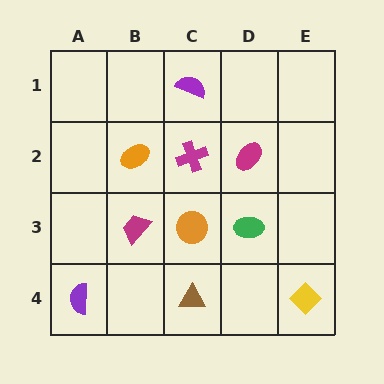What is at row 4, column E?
A yellow diamond.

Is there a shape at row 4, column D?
No, that cell is empty.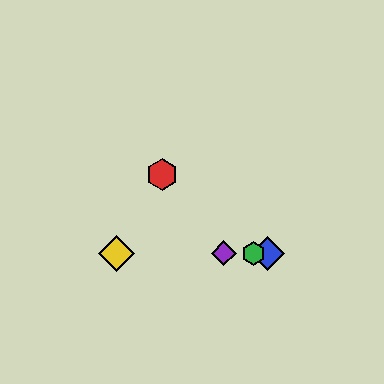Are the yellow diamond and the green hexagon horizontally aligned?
Yes, both are at y≈253.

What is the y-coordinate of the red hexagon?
The red hexagon is at y≈174.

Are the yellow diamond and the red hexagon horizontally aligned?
No, the yellow diamond is at y≈253 and the red hexagon is at y≈174.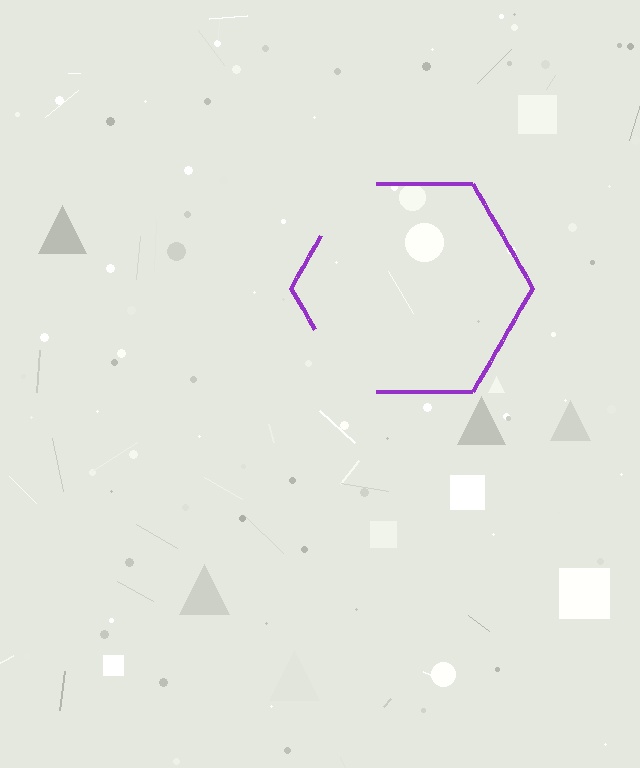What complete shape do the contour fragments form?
The contour fragments form a hexagon.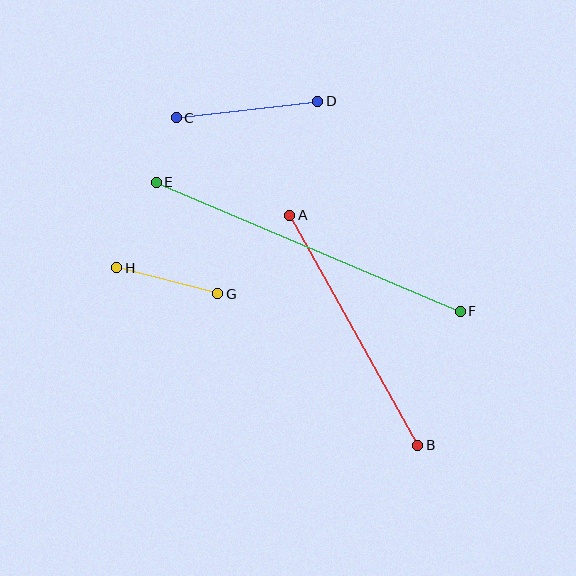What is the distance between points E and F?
The distance is approximately 330 pixels.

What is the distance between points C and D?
The distance is approximately 142 pixels.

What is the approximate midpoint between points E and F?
The midpoint is at approximately (308, 247) pixels.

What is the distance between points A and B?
The distance is approximately 263 pixels.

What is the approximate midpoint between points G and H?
The midpoint is at approximately (167, 281) pixels.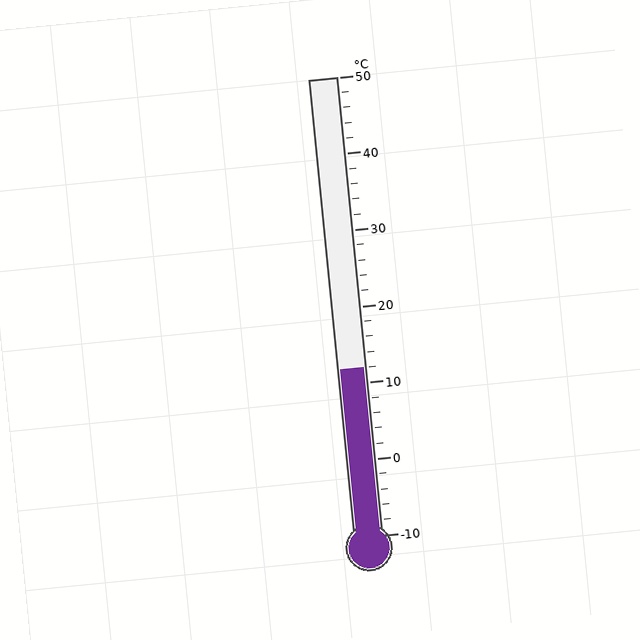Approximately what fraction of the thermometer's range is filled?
The thermometer is filled to approximately 35% of its range.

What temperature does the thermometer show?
The thermometer shows approximately 12°C.